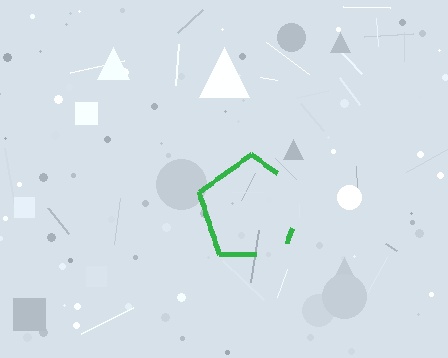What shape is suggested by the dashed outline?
The dashed outline suggests a pentagon.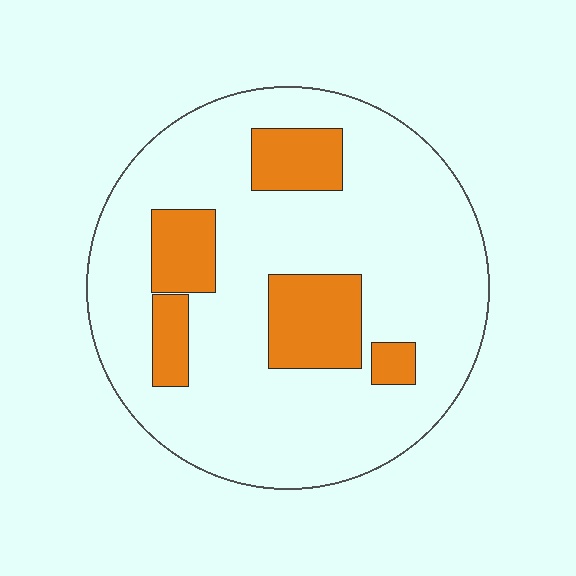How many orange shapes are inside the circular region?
5.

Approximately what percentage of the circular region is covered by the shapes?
Approximately 20%.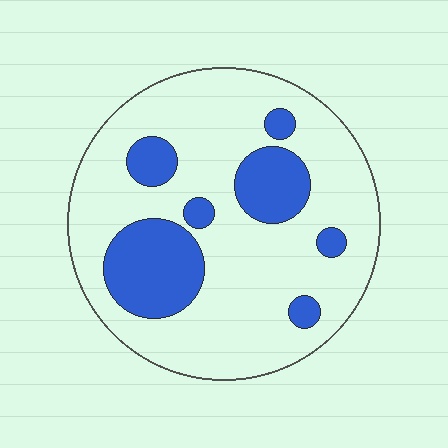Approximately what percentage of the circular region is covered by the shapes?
Approximately 25%.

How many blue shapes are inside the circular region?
7.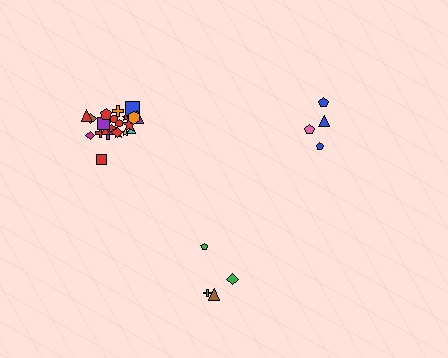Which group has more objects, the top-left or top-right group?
The top-left group.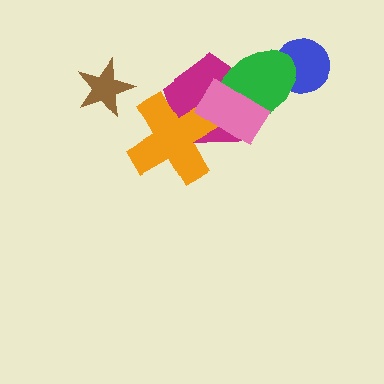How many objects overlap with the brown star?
0 objects overlap with the brown star.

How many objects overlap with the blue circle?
1 object overlaps with the blue circle.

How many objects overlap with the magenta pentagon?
3 objects overlap with the magenta pentagon.